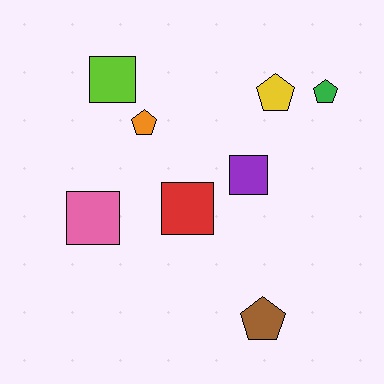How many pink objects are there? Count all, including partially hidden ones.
There is 1 pink object.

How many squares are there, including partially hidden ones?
There are 4 squares.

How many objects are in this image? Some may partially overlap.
There are 8 objects.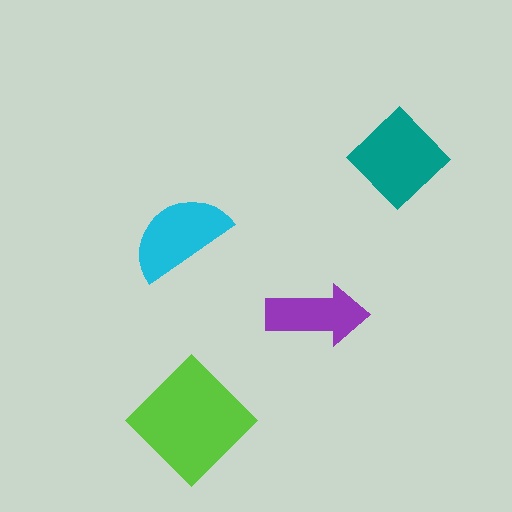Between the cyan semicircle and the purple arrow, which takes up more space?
The cyan semicircle.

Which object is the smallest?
The purple arrow.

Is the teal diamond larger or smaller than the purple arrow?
Larger.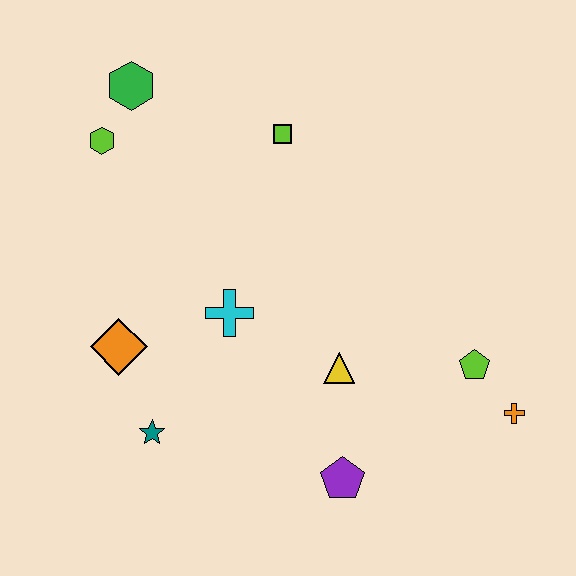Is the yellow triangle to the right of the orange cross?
No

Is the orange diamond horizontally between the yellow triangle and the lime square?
No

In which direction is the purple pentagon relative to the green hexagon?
The purple pentagon is below the green hexagon.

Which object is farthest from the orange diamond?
The orange cross is farthest from the orange diamond.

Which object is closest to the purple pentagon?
The yellow triangle is closest to the purple pentagon.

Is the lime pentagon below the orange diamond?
Yes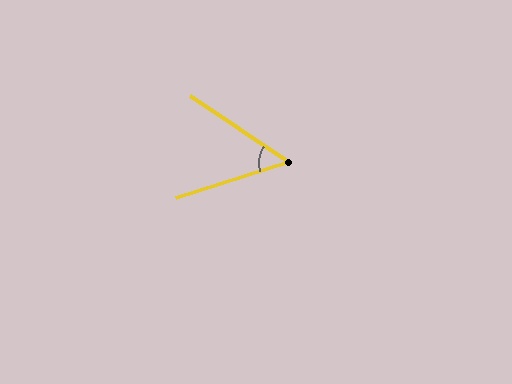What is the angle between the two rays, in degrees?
Approximately 52 degrees.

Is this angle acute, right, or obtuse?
It is acute.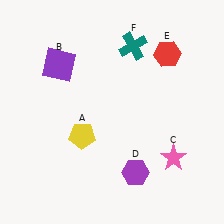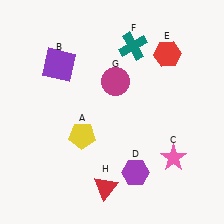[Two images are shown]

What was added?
A magenta circle (G), a red triangle (H) were added in Image 2.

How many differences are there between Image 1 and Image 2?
There are 2 differences between the two images.